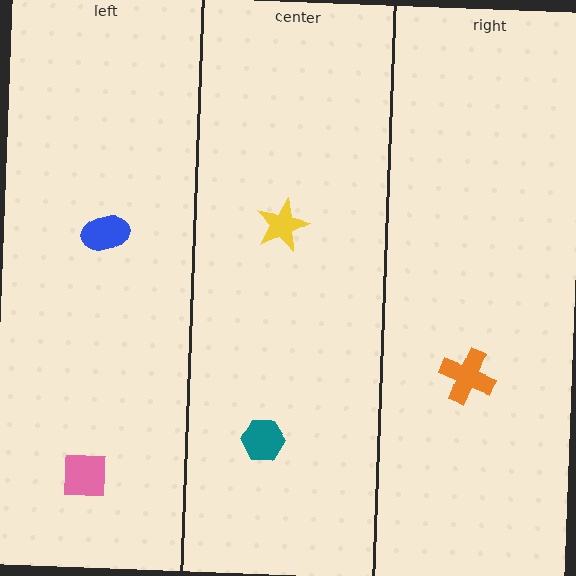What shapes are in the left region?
The pink square, the blue ellipse.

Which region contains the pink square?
The left region.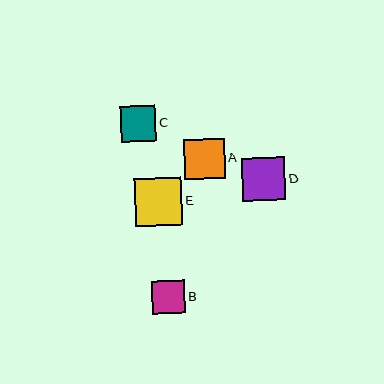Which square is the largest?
Square E is the largest with a size of approximately 48 pixels.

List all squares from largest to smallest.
From largest to smallest: E, D, A, C, B.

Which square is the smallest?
Square B is the smallest with a size of approximately 34 pixels.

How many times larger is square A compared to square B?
Square A is approximately 1.2 times the size of square B.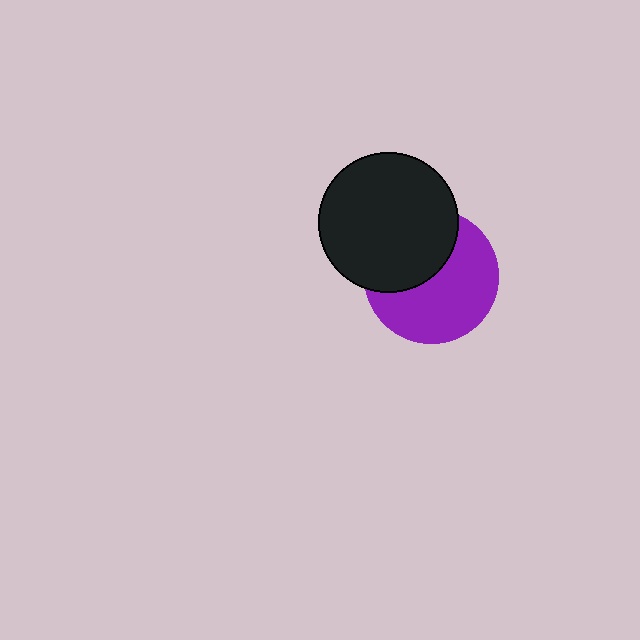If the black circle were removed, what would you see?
You would see the complete purple circle.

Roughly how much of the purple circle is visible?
About half of it is visible (roughly 59%).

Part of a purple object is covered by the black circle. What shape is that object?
It is a circle.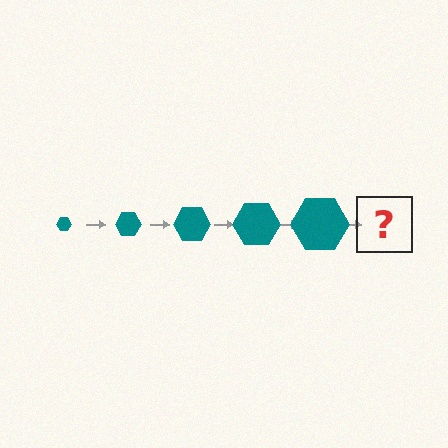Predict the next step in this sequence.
The next step is a teal hexagon, larger than the previous one.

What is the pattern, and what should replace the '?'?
The pattern is that the hexagon gets progressively larger each step. The '?' should be a teal hexagon, larger than the previous one.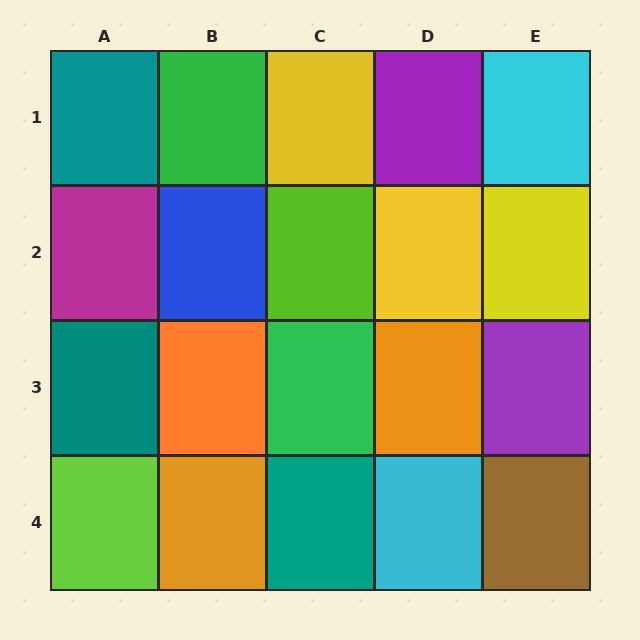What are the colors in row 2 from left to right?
Magenta, blue, lime, yellow, yellow.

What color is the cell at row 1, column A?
Teal.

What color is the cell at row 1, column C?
Yellow.